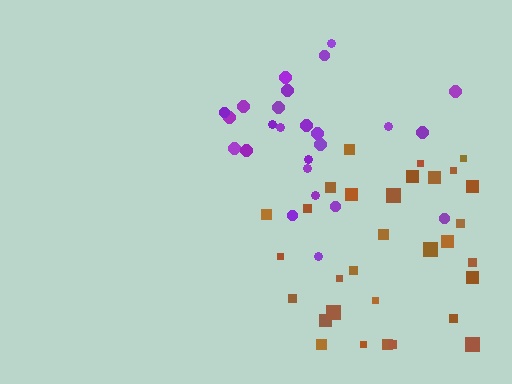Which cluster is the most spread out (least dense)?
Brown.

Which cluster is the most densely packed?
Purple.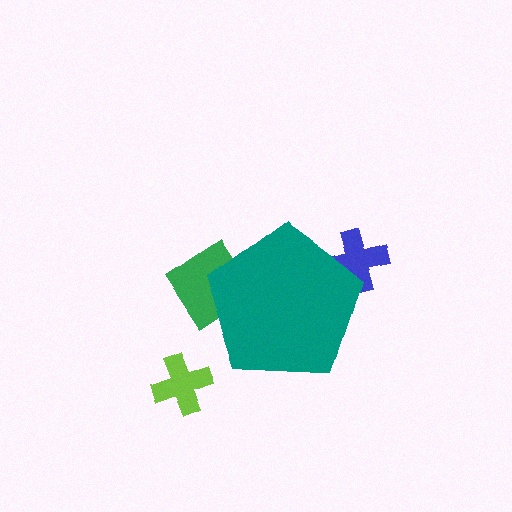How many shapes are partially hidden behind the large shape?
2 shapes are partially hidden.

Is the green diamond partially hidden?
Yes, the green diamond is partially hidden behind the teal pentagon.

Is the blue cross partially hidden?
Yes, the blue cross is partially hidden behind the teal pentagon.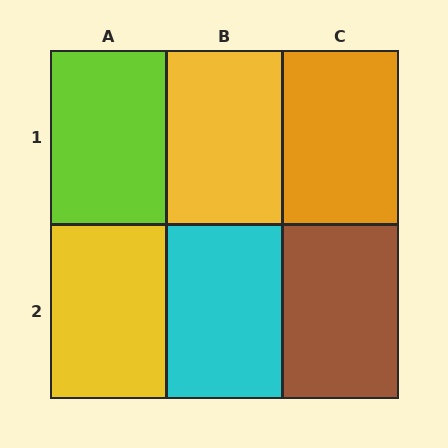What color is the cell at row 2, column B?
Cyan.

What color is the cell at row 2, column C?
Brown.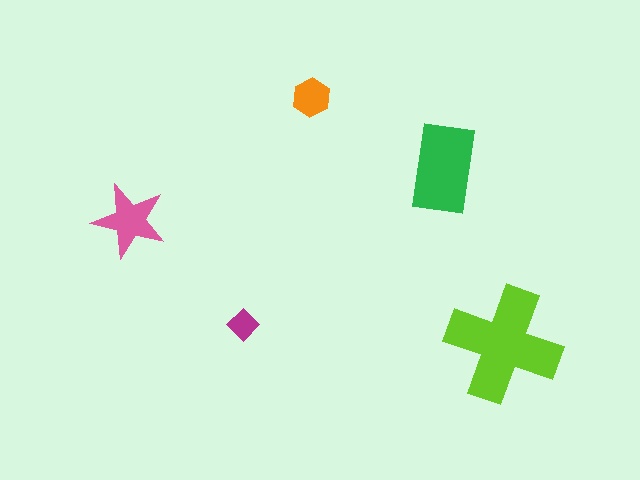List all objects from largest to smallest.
The lime cross, the green rectangle, the pink star, the orange hexagon, the magenta diamond.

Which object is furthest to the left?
The pink star is leftmost.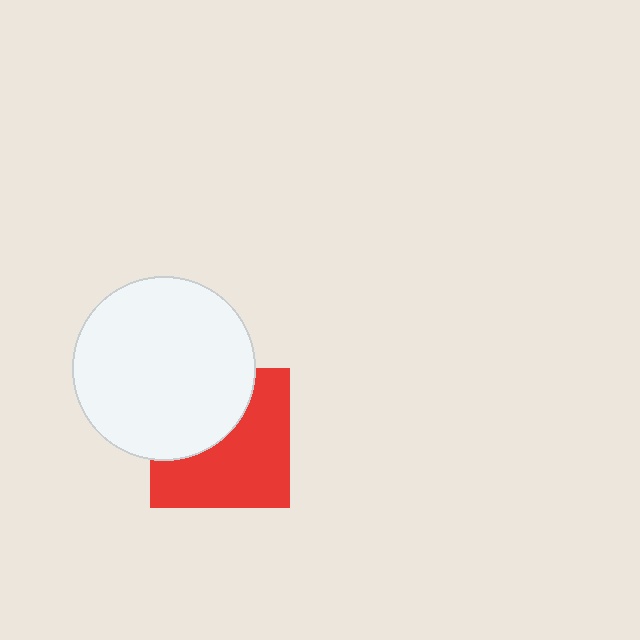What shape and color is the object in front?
The object in front is a white circle.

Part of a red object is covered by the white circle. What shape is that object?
It is a square.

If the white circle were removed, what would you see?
You would see the complete red square.